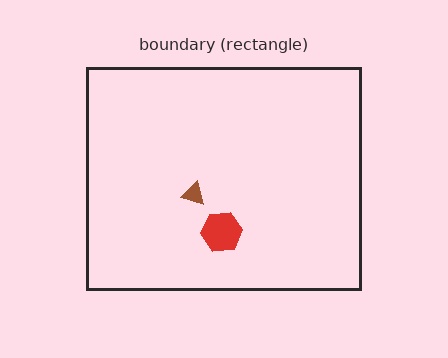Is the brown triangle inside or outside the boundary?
Inside.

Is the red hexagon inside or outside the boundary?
Inside.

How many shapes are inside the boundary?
2 inside, 0 outside.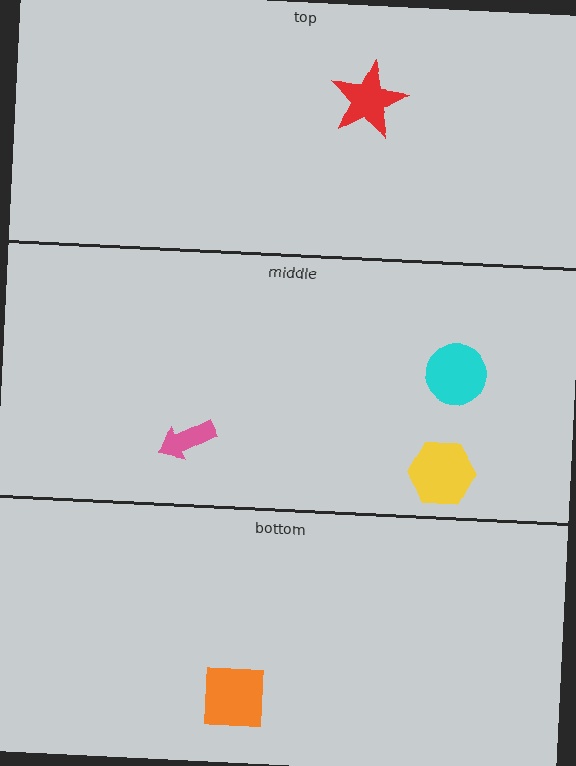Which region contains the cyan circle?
The middle region.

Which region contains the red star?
The top region.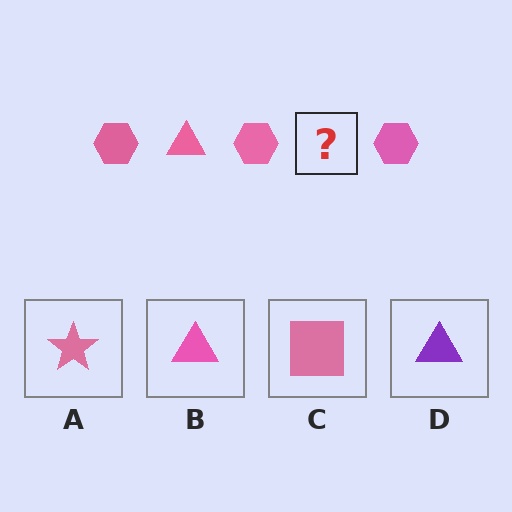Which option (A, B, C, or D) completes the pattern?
B.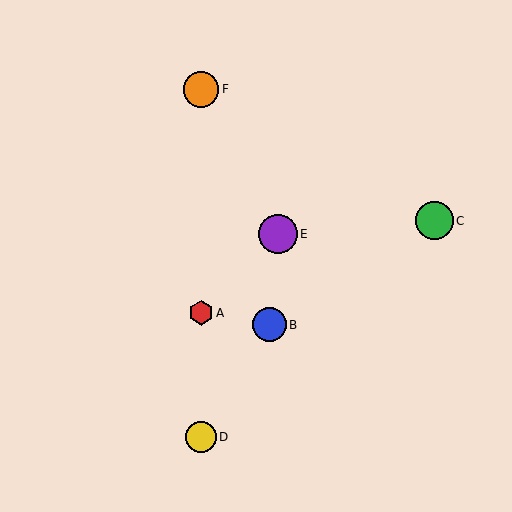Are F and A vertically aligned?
Yes, both are at x≈201.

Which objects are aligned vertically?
Objects A, D, F are aligned vertically.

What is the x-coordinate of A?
Object A is at x≈201.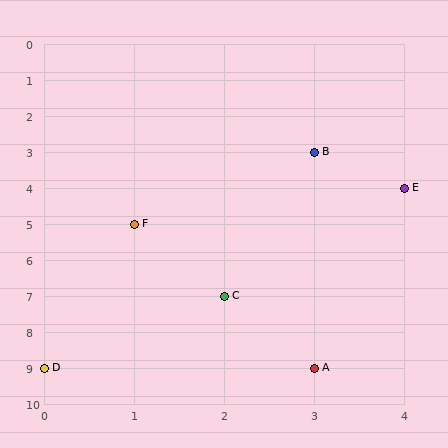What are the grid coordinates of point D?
Point D is at grid coordinates (0, 9).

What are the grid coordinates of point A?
Point A is at grid coordinates (3, 9).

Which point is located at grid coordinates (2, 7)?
Point C is at (2, 7).